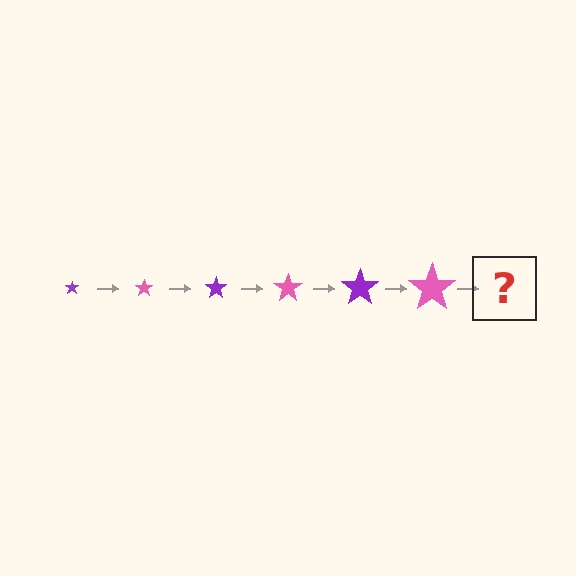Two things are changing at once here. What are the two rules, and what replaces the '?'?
The two rules are that the star grows larger each step and the color cycles through purple and pink. The '?' should be a purple star, larger than the previous one.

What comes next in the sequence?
The next element should be a purple star, larger than the previous one.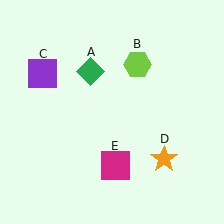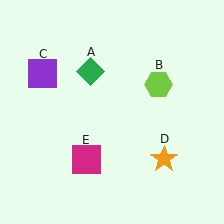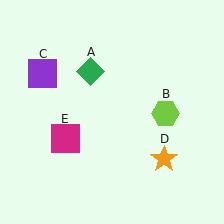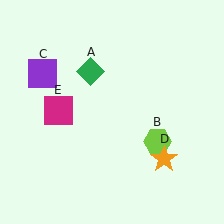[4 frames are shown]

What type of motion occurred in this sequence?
The lime hexagon (object B), magenta square (object E) rotated clockwise around the center of the scene.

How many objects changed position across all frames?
2 objects changed position: lime hexagon (object B), magenta square (object E).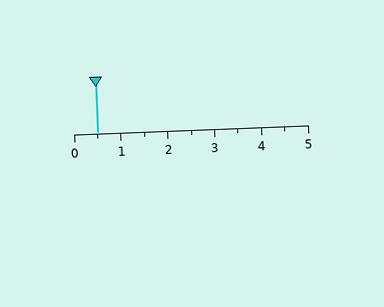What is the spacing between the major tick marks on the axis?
The major ticks are spaced 1 apart.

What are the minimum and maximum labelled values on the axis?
The axis runs from 0 to 5.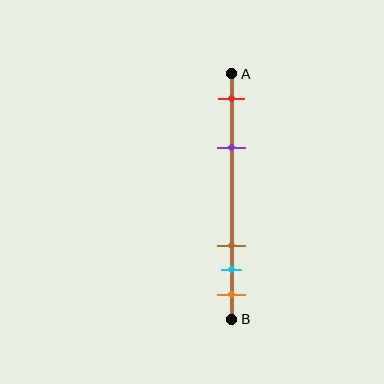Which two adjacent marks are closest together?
The cyan and orange marks are the closest adjacent pair.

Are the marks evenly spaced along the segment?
No, the marks are not evenly spaced.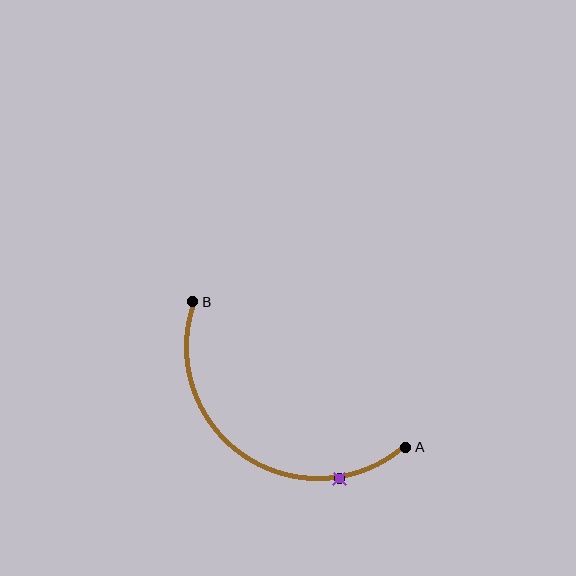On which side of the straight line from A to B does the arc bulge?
The arc bulges below and to the left of the straight line connecting A and B.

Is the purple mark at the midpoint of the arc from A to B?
No. The purple mark lies on the arc but is closer to endpoint A. The arc midpoint would be at the point on the curve equidistant along the arc from both A and B.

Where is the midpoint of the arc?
The arc midpoint is the point on the curve farthest from the straight line joining A and B. It sits below and to the left of that line.